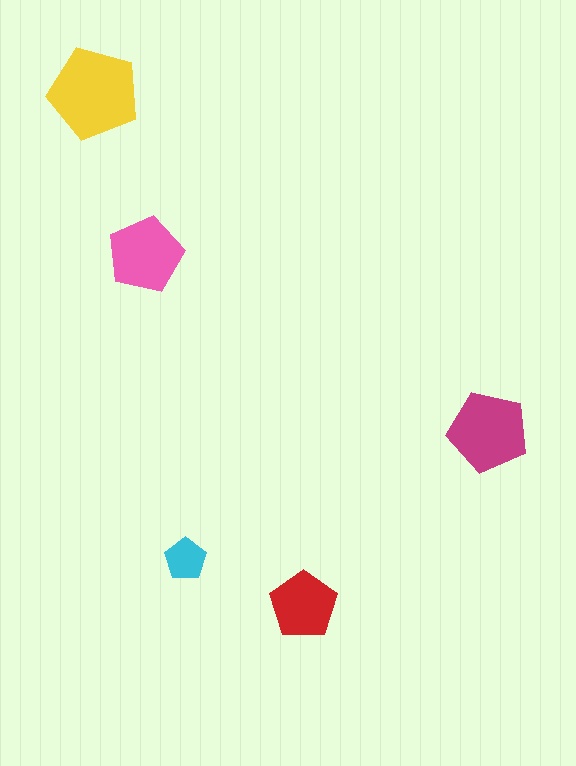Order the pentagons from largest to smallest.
the yellow one, the magenta one, the pink one, the red one, the cyan one.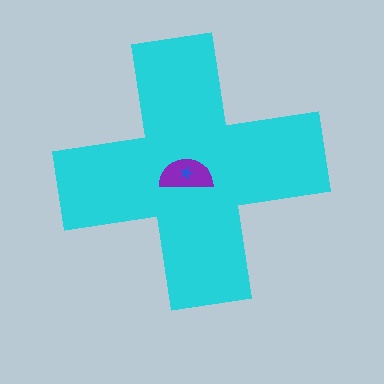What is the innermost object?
The blue star.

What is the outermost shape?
The cyan cross.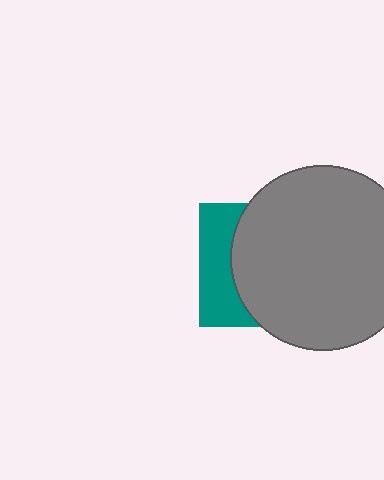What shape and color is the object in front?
The object in front is a gray circle.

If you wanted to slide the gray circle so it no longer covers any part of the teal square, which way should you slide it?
Slide it right — that is the most direct way to separate the two shapes.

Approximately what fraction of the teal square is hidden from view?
Roughly 69% of the teal square is hidden behind the gray circle.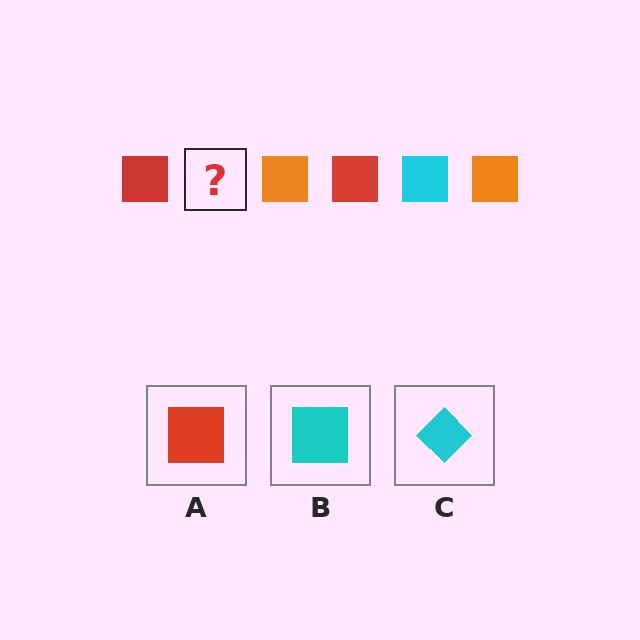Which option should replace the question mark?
Option B.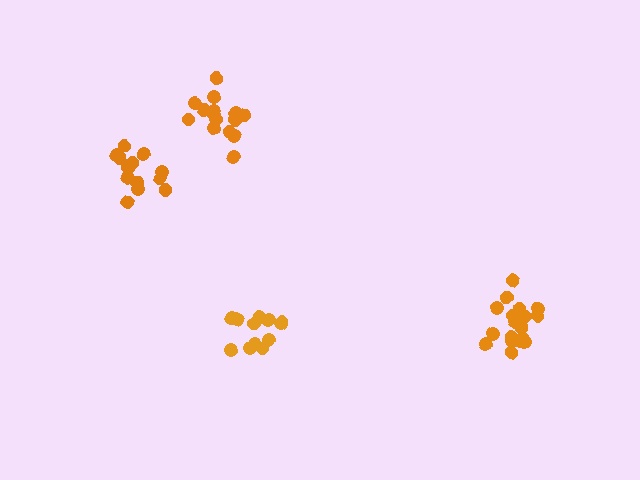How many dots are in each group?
Group 1: 18 dots, Group 2: 12 dots, Group 3: 13 dots, Group 4: 16 dots (59 total).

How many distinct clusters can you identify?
There are 4 distinct clusters.